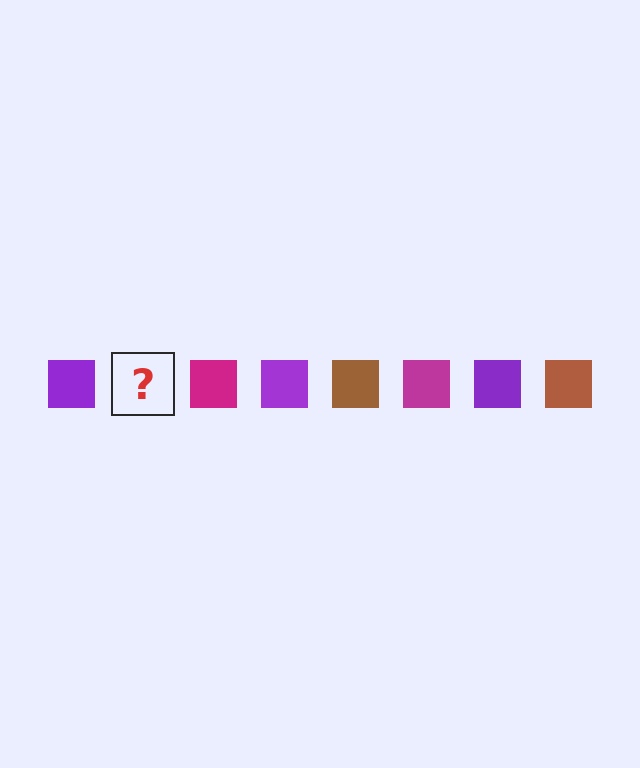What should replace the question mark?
The question mark should be replaced with a brown square.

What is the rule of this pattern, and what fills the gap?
The rule is that the pattern cycles through purple, brown, magenta squares. The gap should be filled with a brown square.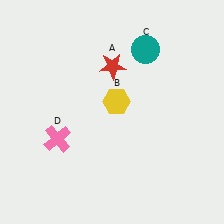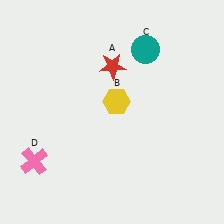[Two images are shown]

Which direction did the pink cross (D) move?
The pink cross (D) moved left.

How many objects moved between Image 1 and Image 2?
1 object moved between the two images.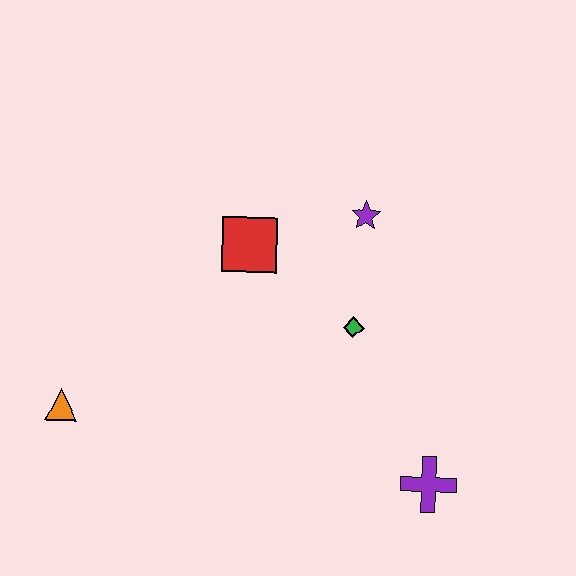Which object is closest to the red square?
The purple star is closest to the red square.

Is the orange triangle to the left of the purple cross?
Yes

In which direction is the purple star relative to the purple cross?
The purple star is above the purple cross.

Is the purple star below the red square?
No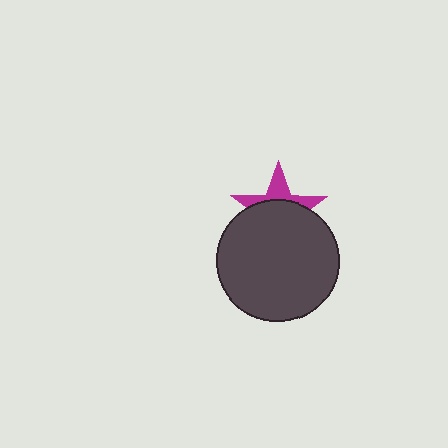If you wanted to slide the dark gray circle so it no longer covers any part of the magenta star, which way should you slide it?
Slide it down — that is the most direct way to separate the two shapes.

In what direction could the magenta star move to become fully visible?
The magenta star could move up. That would shift it out from behind the dark gray circle entirely.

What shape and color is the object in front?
The object in front is a dark gray circle.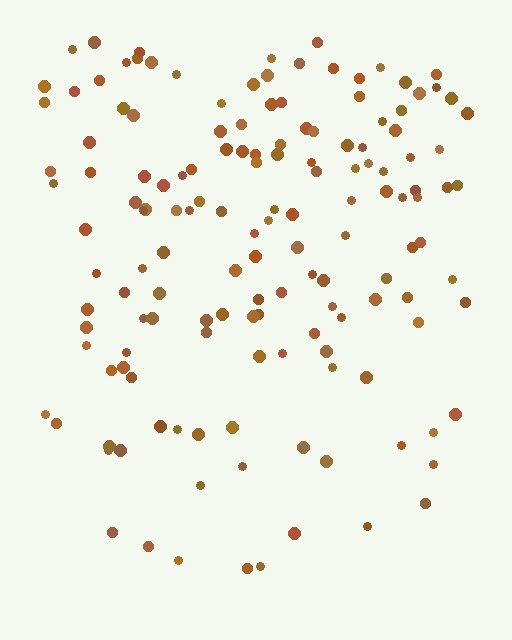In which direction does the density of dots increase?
From bottom to top, with the top side densest.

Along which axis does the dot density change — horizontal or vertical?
Vertical.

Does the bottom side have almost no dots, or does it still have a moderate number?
Still a moderate number, just noticeably fewer than the top.